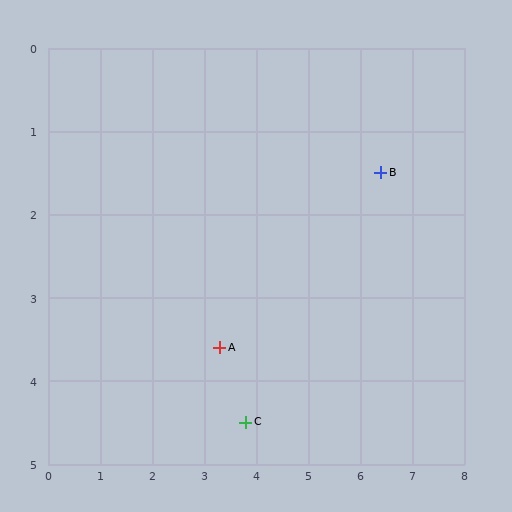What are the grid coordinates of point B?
Point B is at approximately (6.4, 1.5).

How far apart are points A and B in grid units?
Points A and B are about 3.7 grid units apart.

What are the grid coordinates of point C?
Point C is at approximately (3.8, 4.5).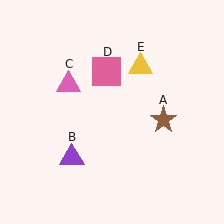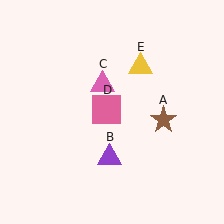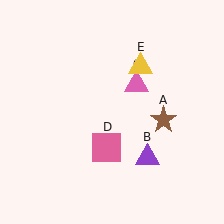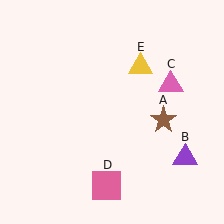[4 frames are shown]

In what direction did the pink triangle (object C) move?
The pink triangle (object C) moved right.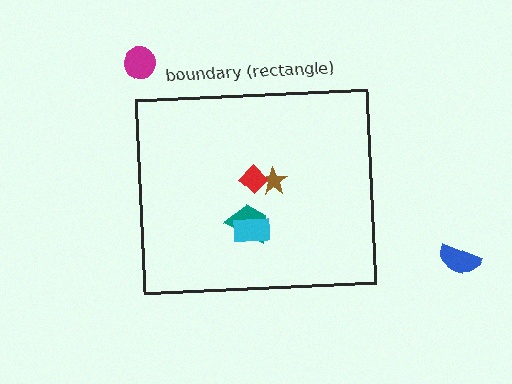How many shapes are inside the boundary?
4 inside, 2 outside.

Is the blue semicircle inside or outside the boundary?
Outside.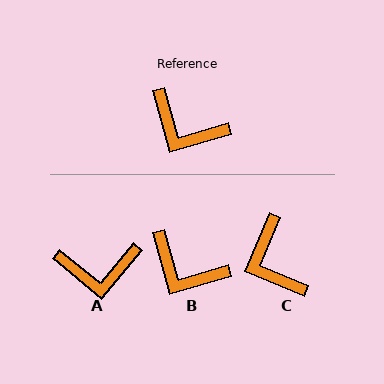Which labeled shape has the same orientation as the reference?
B.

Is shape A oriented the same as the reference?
No, it is off by about 35 degrees.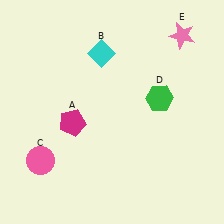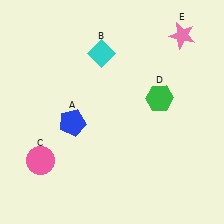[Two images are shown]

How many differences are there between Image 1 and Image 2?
There is 1 difference between the two images.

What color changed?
The pentagon (A) changed from magenta in Image 1 to blue in Image 2.